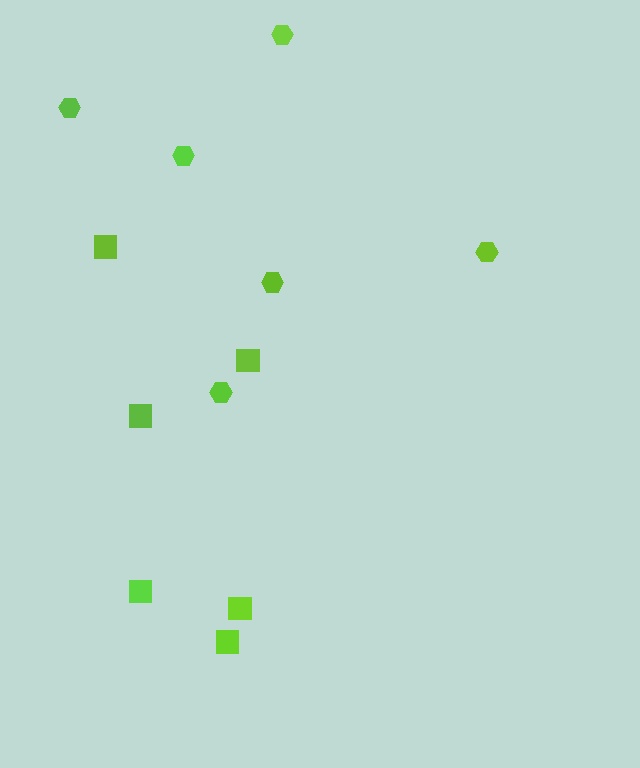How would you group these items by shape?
There are 2 groups: one group of squares (6) and one group of hexagons (6).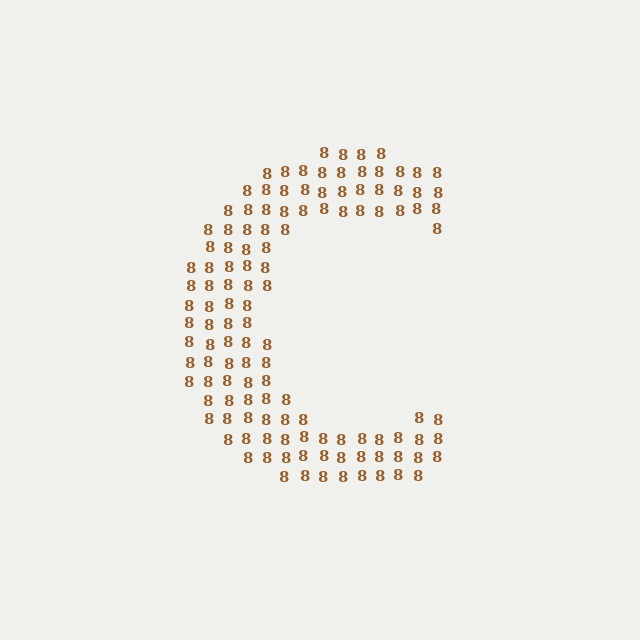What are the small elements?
The small elements are digit 8's.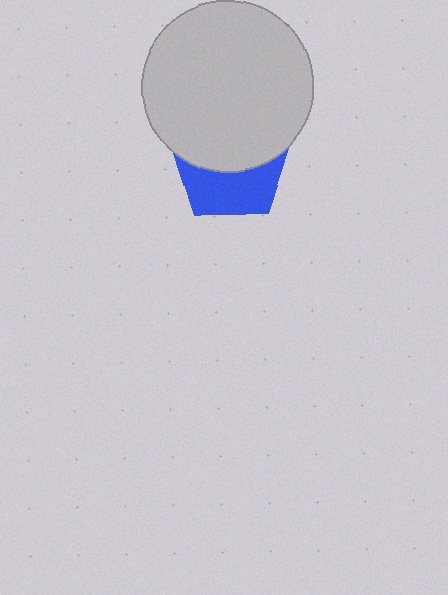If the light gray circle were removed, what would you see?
You would see the complete blue pentagon.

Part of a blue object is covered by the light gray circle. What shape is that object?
It is a pentagon.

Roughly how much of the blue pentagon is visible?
About half of it is visible (roughly 45%).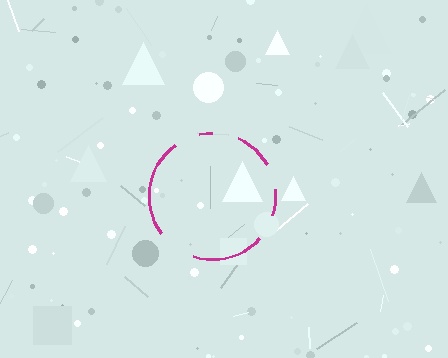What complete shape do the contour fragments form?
The contour fragments form a circle.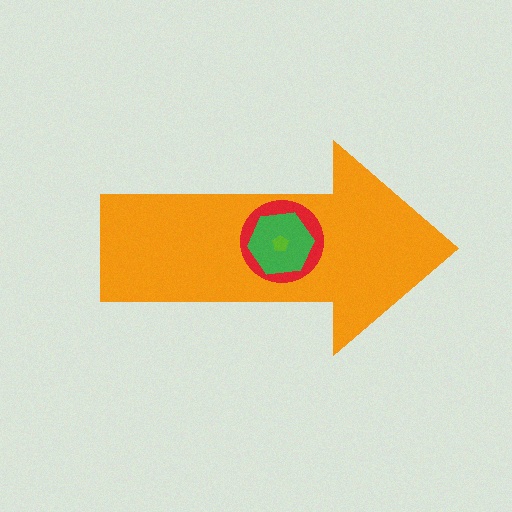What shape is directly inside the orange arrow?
The red circle.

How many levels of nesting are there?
4.